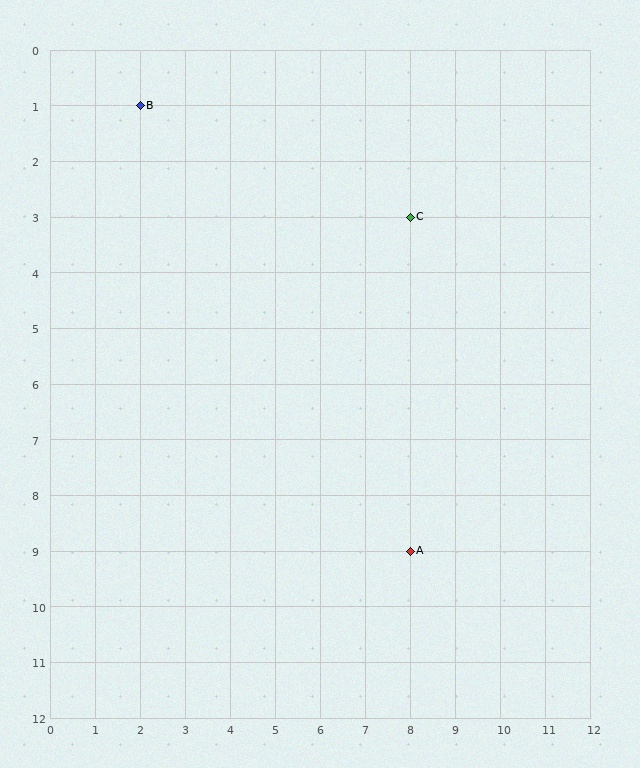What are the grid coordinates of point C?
Point C is at grid coordinates (8, 3).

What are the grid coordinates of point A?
Point A is at grid coordinates (8, 9).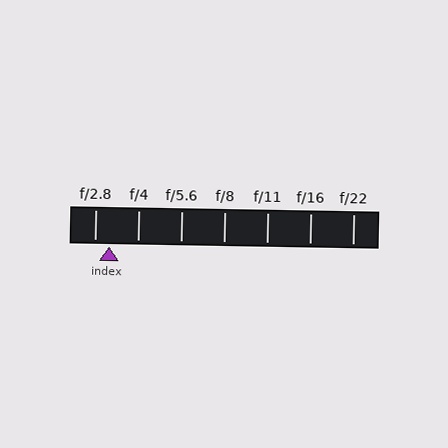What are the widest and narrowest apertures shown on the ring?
The widest aperture shown is f/2.8 and the narrowest is f/22.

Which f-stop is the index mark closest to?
The index mark is closest to f/2.8.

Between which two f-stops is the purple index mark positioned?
The index mark is between f/2.8 and f/4.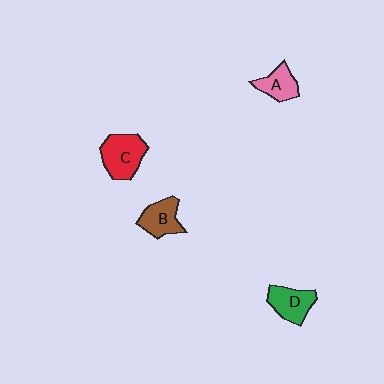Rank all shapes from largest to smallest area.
From largest to smallest: C (red), D (green), B (brown), A (pink).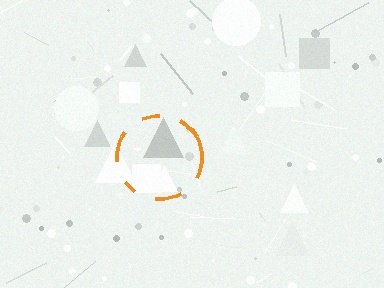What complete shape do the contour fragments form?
The contour fragments form a circle.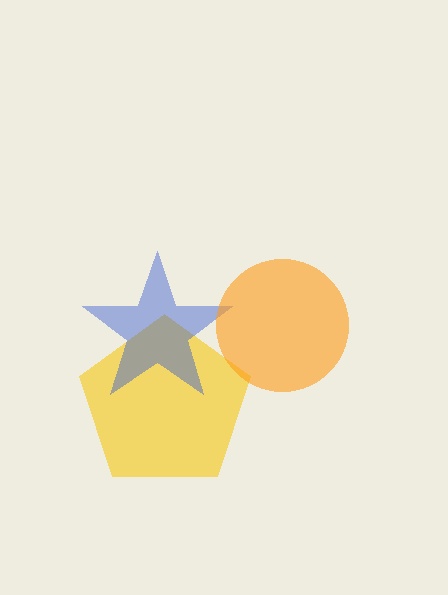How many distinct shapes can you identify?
There are 3 distinct shapes: a yellow pentagon, a blue star, an orange circle.